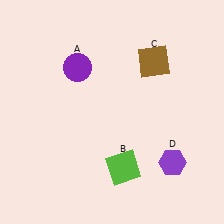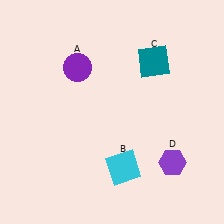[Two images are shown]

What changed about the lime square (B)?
In Image 1, B is lime. In Image 2, it changed to cyan.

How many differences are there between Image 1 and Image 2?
There are 2 differences between the two images.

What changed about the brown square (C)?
In Image 1, C is brown. In Image 2, it changed to teal.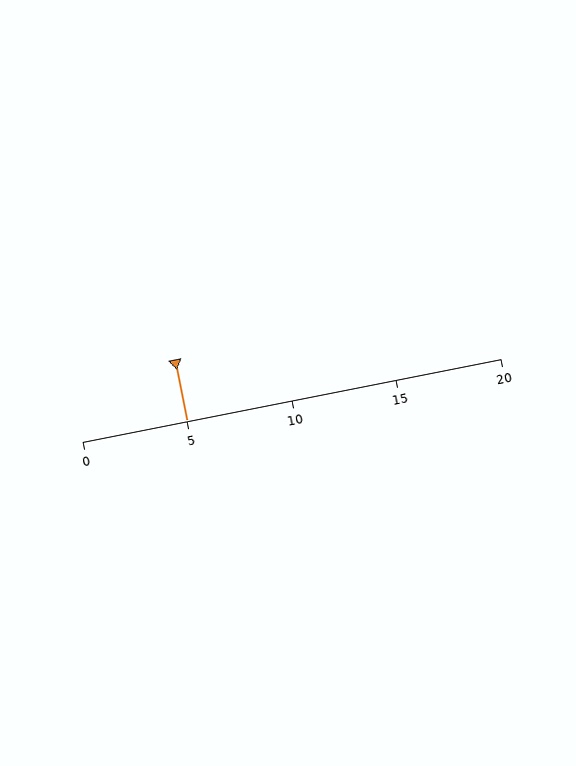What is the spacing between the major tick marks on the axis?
The major ticks are spaced 5 apart.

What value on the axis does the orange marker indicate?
The marker indicates approximately 5.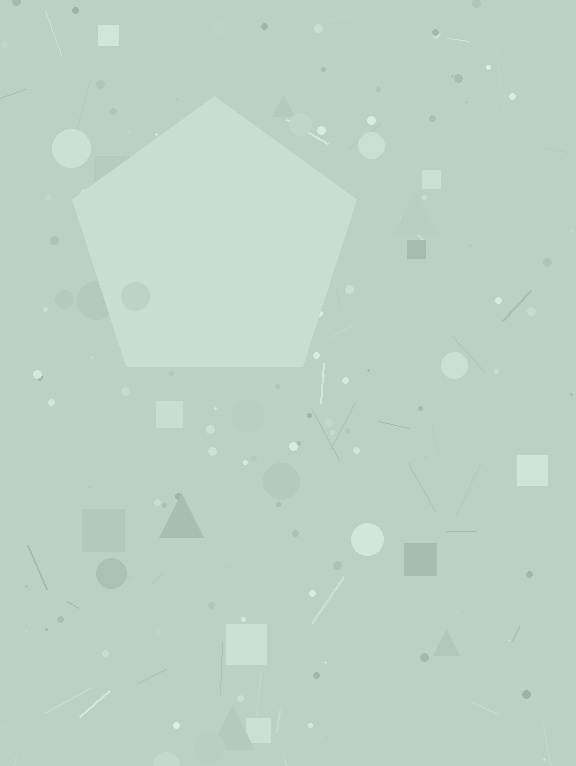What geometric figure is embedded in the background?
A pentagon is embedded in the background.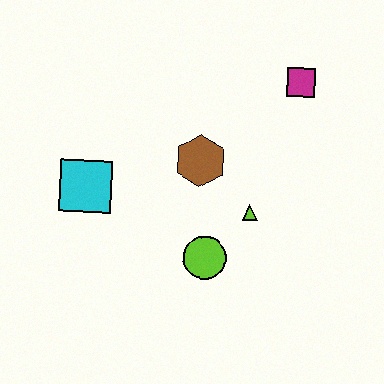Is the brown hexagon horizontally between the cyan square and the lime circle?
Yes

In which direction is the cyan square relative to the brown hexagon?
The cyan square is to the left of the brown hexagon.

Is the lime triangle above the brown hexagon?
No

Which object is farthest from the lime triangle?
The cyan square is farthest from the lime triangle.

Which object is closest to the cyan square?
The brown hexagon is closest to the cyan square.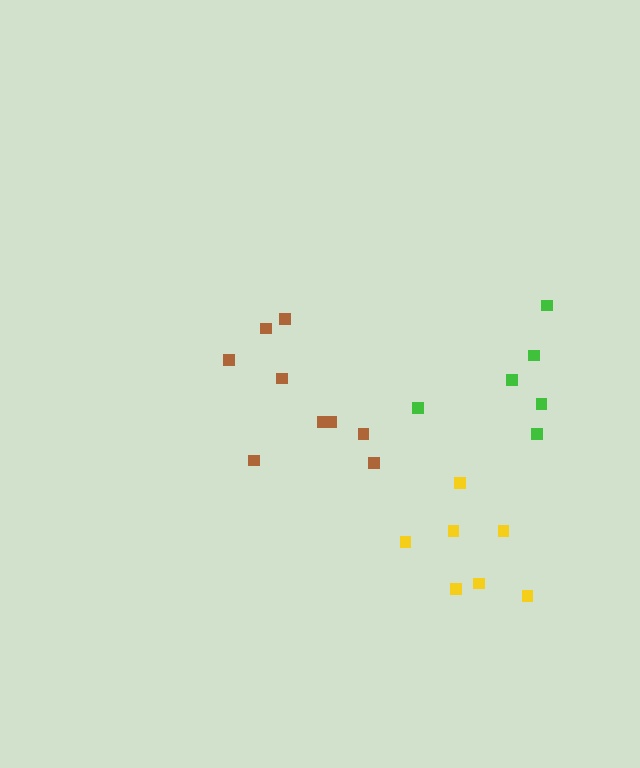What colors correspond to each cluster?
The clusters are colored: green, brown, yellow.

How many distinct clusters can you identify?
There are 3 distinct clusters.